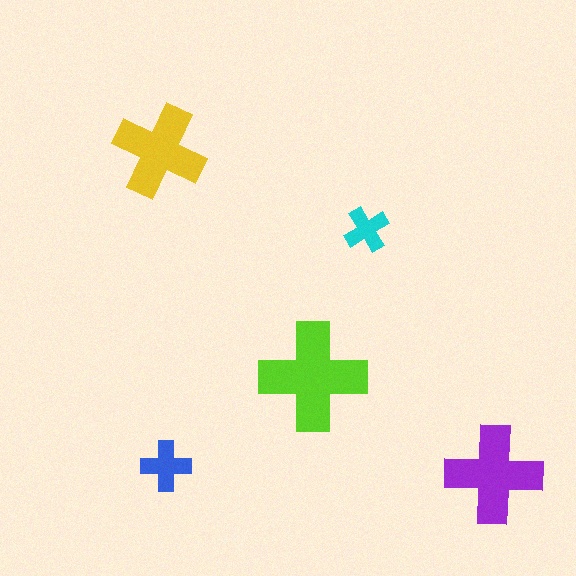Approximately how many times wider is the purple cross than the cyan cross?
About 2 times wider.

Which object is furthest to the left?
The yellow cross is leftmost.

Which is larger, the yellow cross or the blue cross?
The yellow one.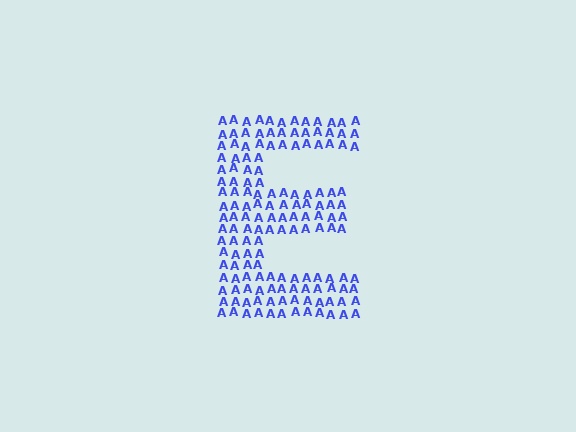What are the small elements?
The small elements are letter A's.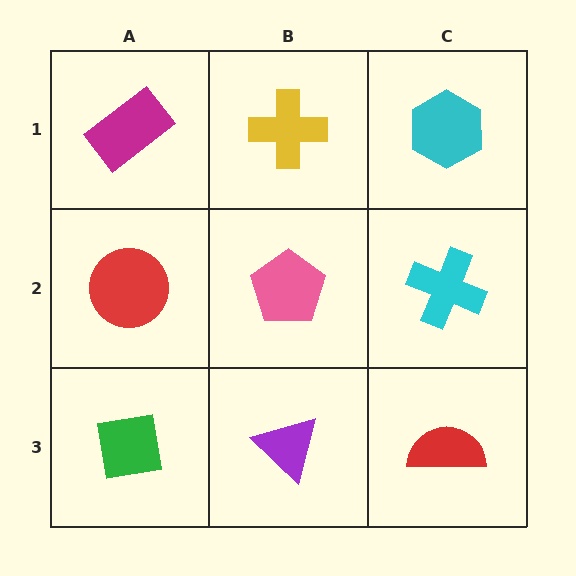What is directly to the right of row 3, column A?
A purple triangle.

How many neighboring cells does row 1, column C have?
2.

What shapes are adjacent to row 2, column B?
A yellow cross (row 1, column B), a purple triangle (row 3, column B), a red circle (row 2, column A), a cyan cross (row 2, column C).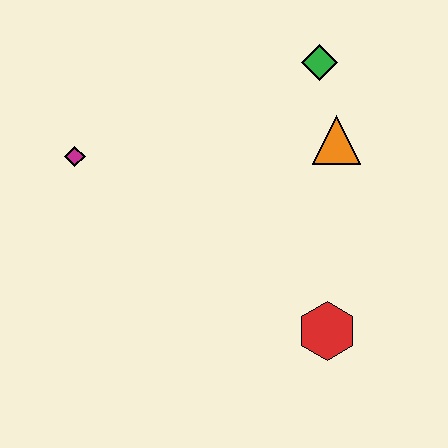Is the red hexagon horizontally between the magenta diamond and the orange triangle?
Yes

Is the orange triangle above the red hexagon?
Yes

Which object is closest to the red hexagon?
The orange triangle is closest to the red hexagon.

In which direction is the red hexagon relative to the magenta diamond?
The red hexagon is to the right of the magenta diamond.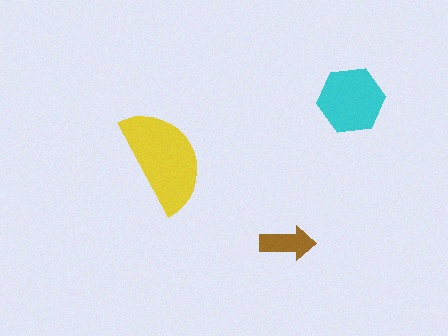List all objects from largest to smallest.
The yellow semicircle, the cyan hexagon, the brown arrow.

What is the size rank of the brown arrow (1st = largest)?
3rd.